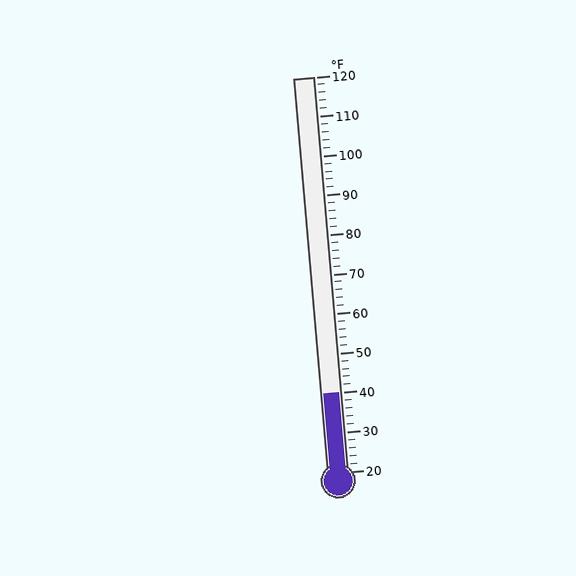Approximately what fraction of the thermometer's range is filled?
The thermometer is filled to approximately 20% of its range.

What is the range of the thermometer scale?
The thermometer scale ranges from 20°F to 120°F.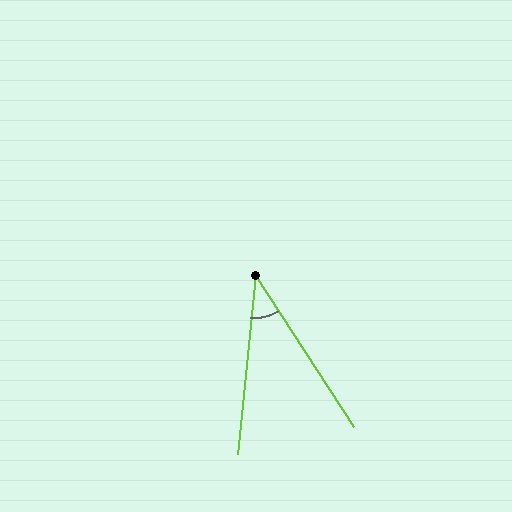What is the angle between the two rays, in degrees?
Approximately 39 degrees.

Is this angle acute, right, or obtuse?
It is acute.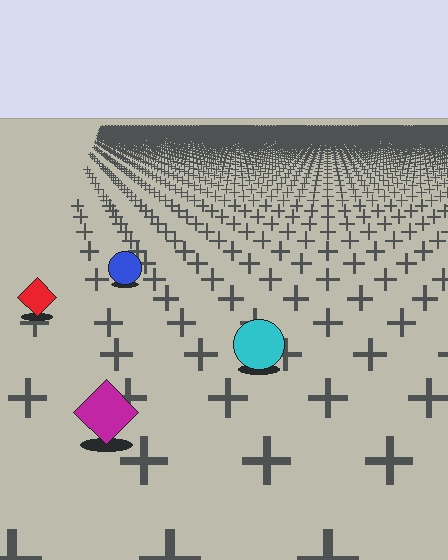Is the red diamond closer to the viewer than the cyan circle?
No. The cyan circle is closer — you can tell from the texture gradient: the ground texture is coarser near it.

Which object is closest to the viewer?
The magenta diamond is closest. The texture marks near it are larger and more spread out.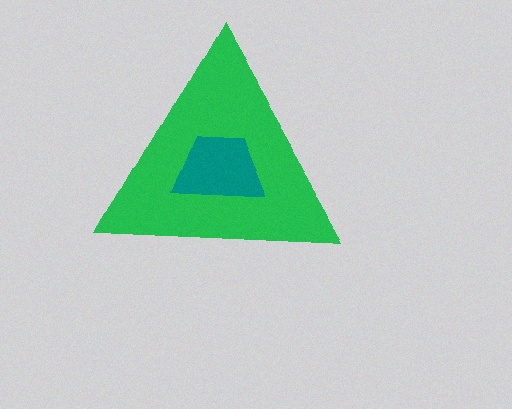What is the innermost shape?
The teal trapezoid.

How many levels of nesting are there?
2.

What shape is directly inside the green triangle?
The teal trapezoid.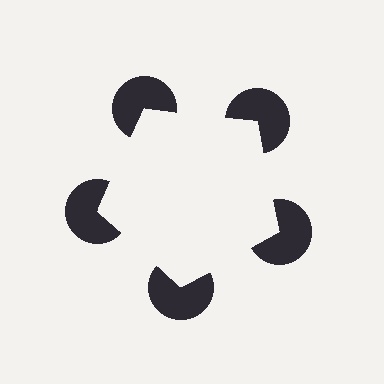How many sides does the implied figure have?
5 sides.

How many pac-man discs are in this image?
There are 5 — one at each vertex of the illusory pentagon.